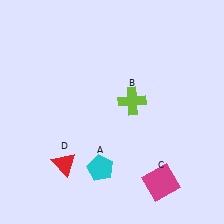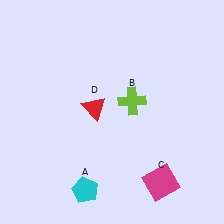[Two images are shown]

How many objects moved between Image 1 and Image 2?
2 objects moved between the two images.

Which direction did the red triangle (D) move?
The red triangle (D) moved up.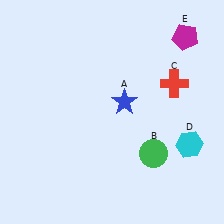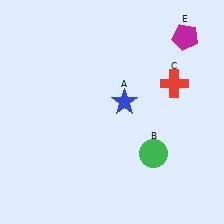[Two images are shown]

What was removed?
The cyan hexagon (D) was removed in Image 2.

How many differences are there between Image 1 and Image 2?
There is 1 difference between the two images.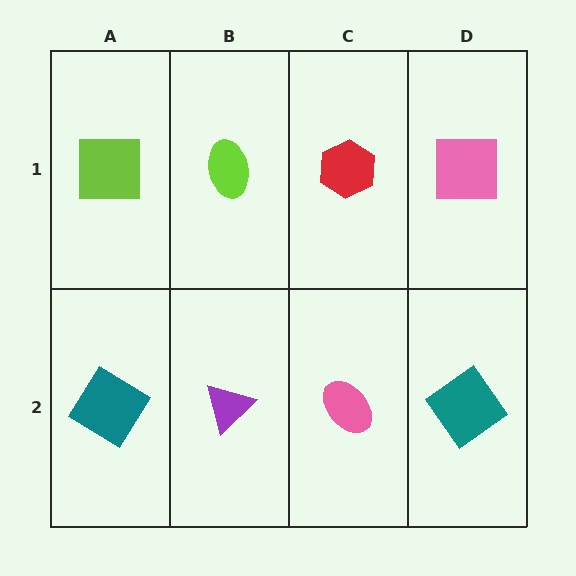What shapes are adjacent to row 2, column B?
A lime ellipse (row 1, column B), a teal diamond (row 2, column A), a pink ellipse (row 2, column C).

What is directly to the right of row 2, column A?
A purple triangle.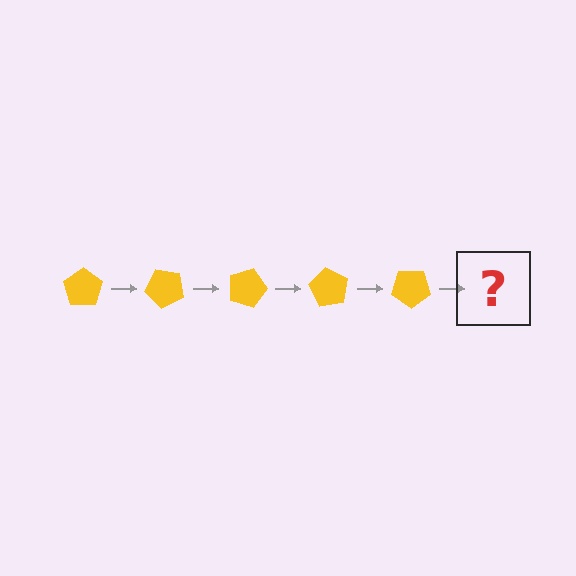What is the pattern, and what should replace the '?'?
The pattern is that the pentagon rotates 45 degrees each step. The '?' should be a yellow pentagon rotated 225 degrees.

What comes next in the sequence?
The next element should be a yellow pentagon rotated 225 degrees.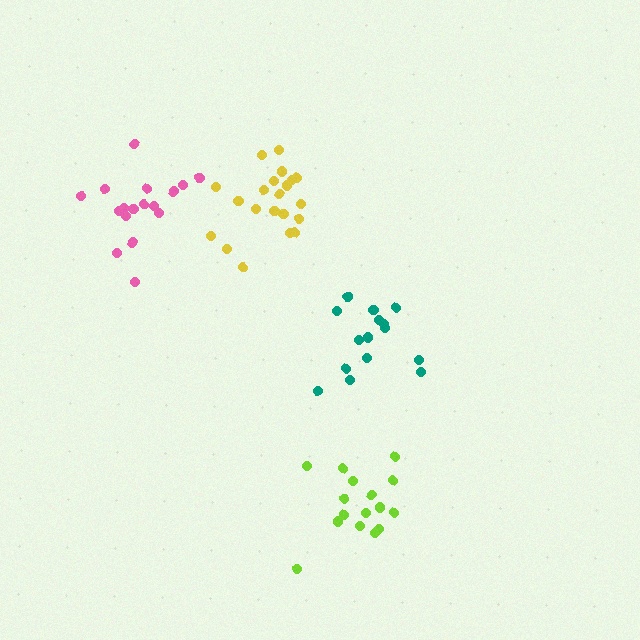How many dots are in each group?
Group 1: 21 dots, Group 2: 17 dots, Group 3: 16 dots, Group 4: 15 dots (69 total).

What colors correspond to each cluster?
The clusters are colored: yellow, pink, lime, teal.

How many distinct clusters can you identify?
There are 4 distinct clusters.